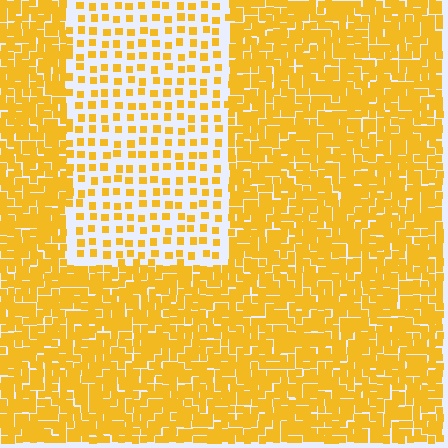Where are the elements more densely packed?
The elements are more densely packed outside the rectangle boundary.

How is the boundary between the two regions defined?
The boundary is defined by a change in element density (approximately 2.8x ratio). All elements are the same color, size, and shape.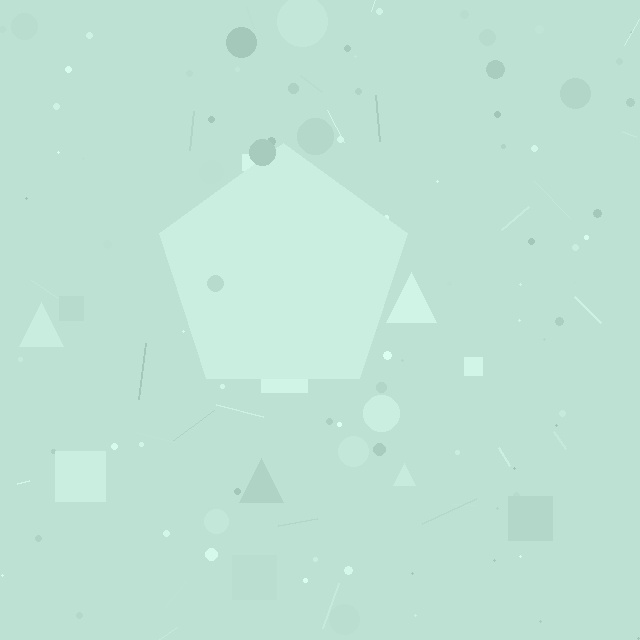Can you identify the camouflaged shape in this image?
The camouflaged shape is a pentagon.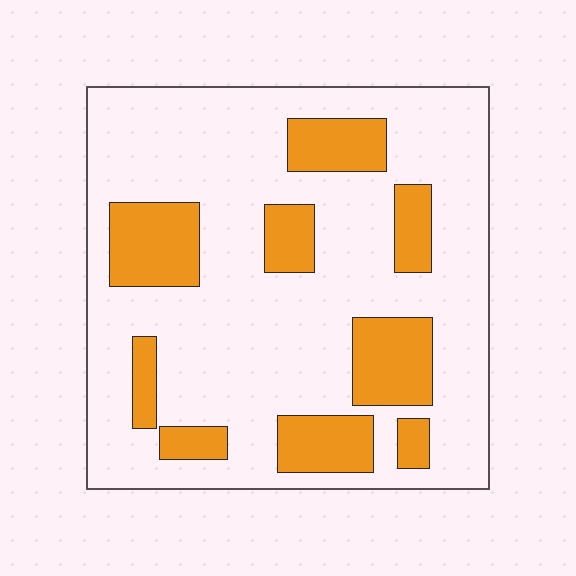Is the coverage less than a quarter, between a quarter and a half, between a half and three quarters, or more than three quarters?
Less than a quarter.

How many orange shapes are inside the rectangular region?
9.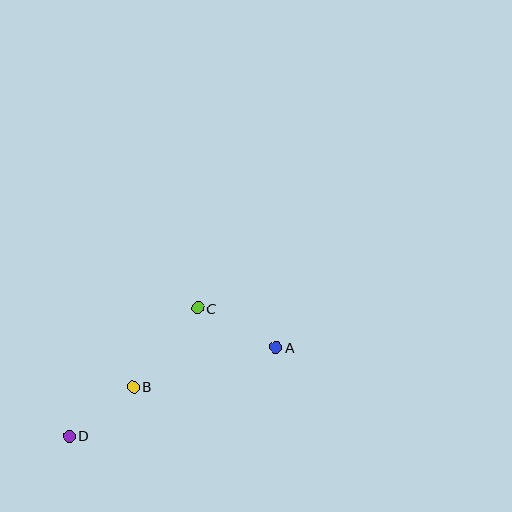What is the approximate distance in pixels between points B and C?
The distance between B and C is approximately 102 pixels.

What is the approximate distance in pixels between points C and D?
The distance between C and D is approximately 182 pixels.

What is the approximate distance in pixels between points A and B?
The distance between A and B is approximately 148 pixels.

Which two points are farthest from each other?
Points A and D are farthest from each other.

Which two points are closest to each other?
Points B and D are closest to each other.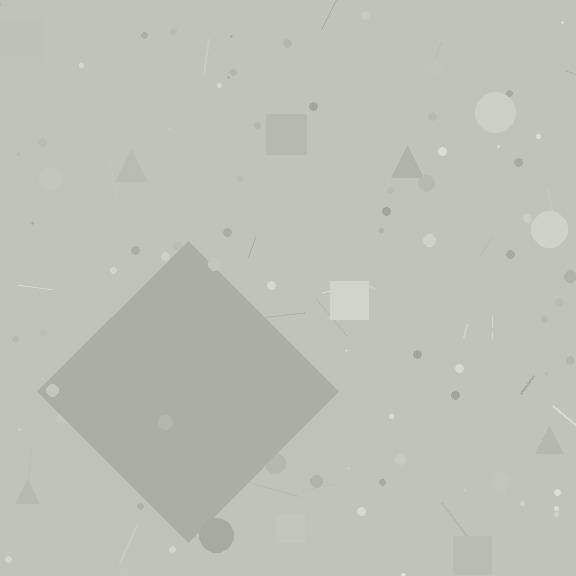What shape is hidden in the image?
A diamond is hidden in the image.